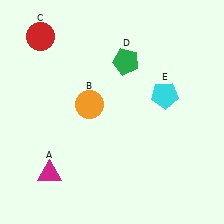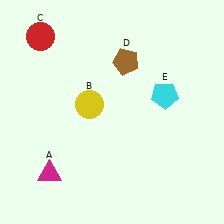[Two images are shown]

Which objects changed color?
B changed from orange to yellow. D changed from green to brown.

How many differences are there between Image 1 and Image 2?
There are 2 differences between the two images.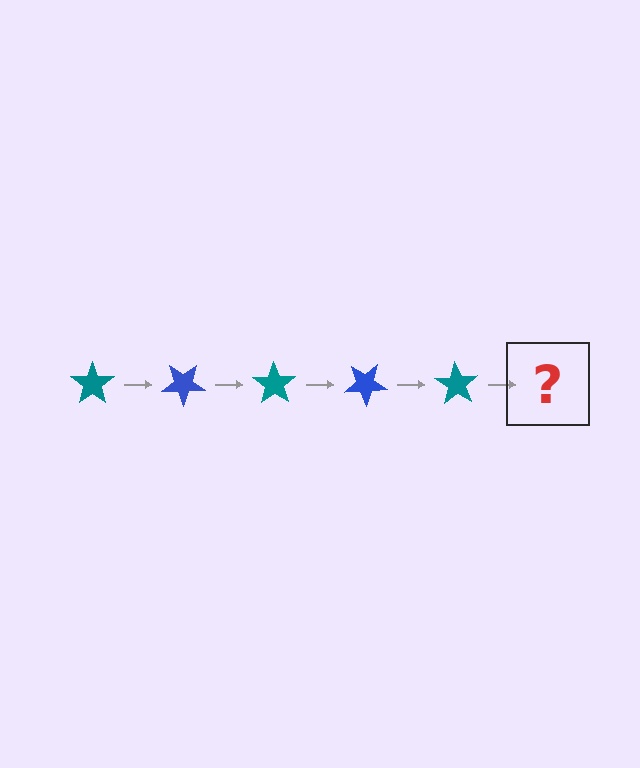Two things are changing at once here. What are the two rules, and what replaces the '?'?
The two rules are that it rotates 35 degrees each step and the color cycles through teal and blue. The '?' should be a blue star, rotated 175 degrees from the start.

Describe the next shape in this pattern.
It should be a blue star, rotated 175 degrees from the start.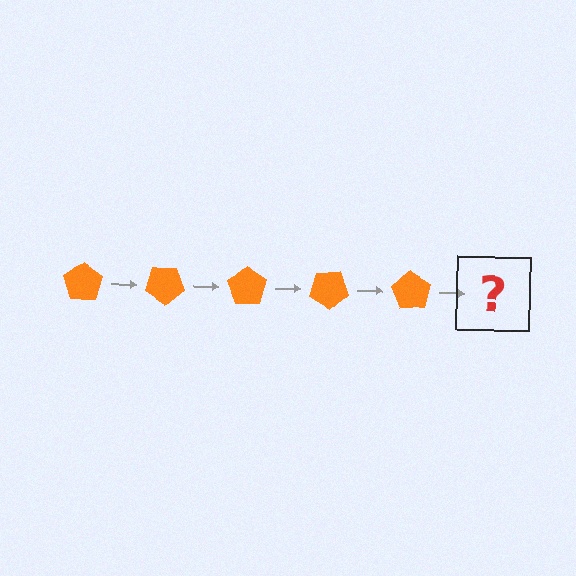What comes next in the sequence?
The next element should be an orange pentagon rotated 175 degrees.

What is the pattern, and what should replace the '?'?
The pattern is that the pentagon rotates 35 degrees each step. The '?' should be an orange pentagon rotated 175 degrees.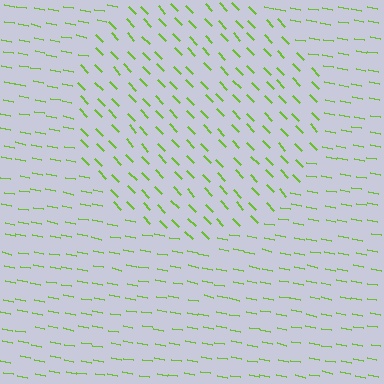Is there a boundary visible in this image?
Yes, there is a texture boundary formed by a change in line orientation.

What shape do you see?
I see a circle.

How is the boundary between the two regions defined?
The boundary is defined purely by a change in line orientation (approximately 36 degrees difference). All lines are the same color and thickness.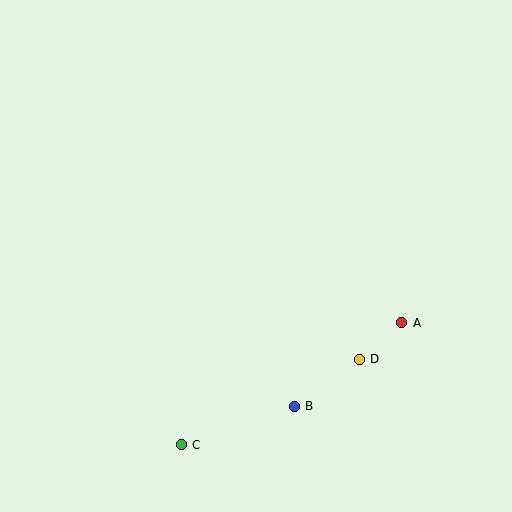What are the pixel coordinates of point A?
Point A is at (402, 323).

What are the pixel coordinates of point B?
Point B is at (294, 406).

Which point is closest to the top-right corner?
Point A is closest to the top-right corner.